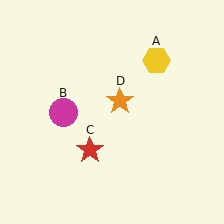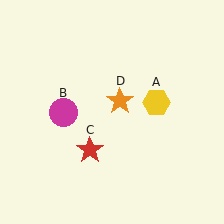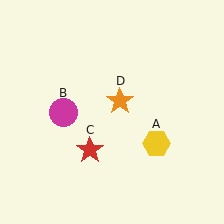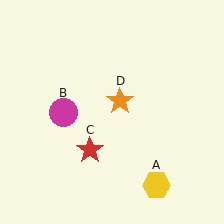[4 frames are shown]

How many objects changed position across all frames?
1 object changed position: yellow hexagon (object A).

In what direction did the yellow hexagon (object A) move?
The yellow hexagon (object A) moved down.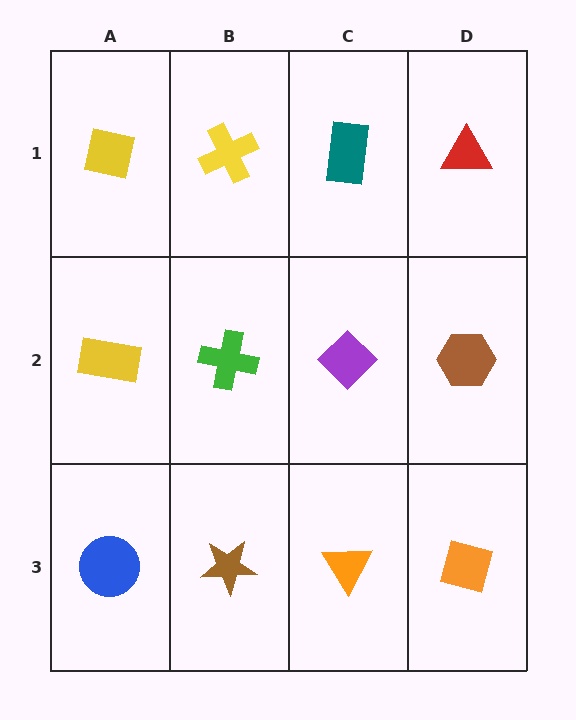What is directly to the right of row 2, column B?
A purple diamond.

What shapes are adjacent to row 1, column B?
A green cross (row 2, column B), a yellow square (row 1, column A), a teal rectangle (row 1, column C).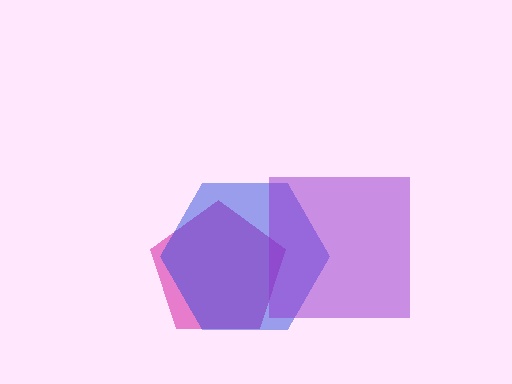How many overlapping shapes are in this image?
There are 3 overlapping shapes in the image.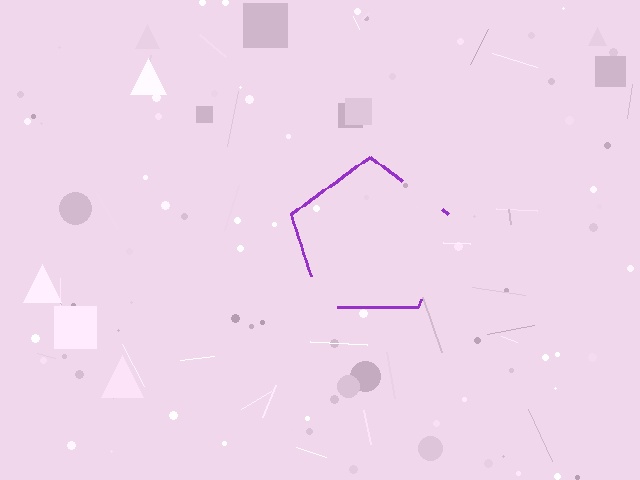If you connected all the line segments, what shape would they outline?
They would outline a pentagon.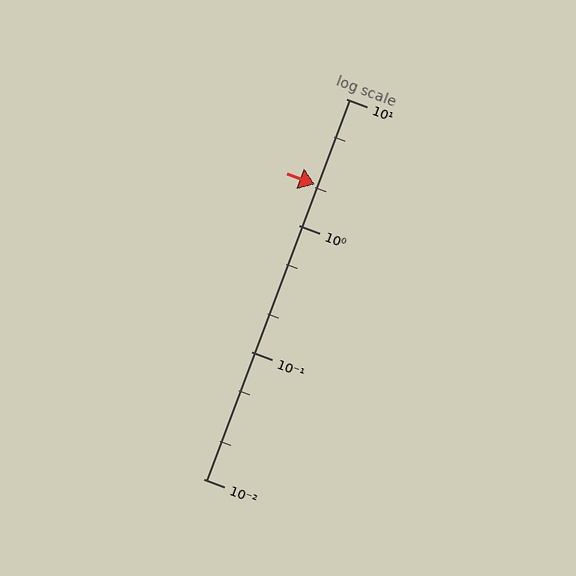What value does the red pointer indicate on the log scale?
The pointer indicates approximately 2.1.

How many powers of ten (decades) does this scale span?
The scale spans 3 decades, from 0.01 to 10.